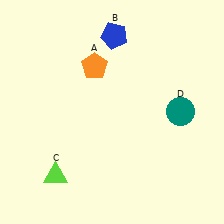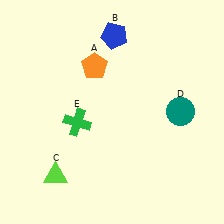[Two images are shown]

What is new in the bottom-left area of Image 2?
A green cross (E) was added in the bottom-left area of Image 2.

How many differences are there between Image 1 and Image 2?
There is 1 difference between the two images.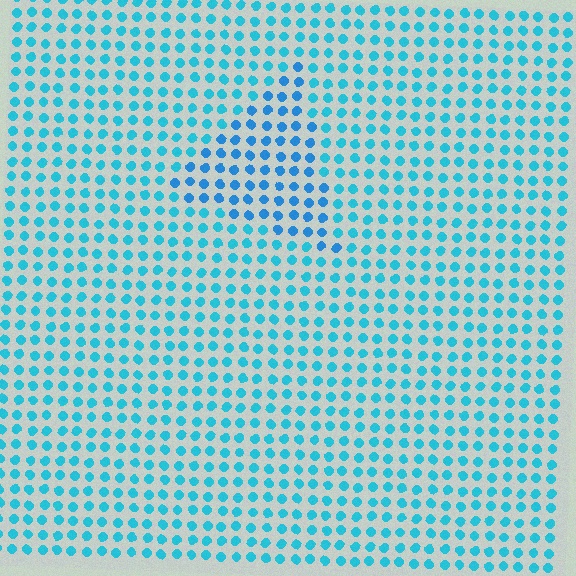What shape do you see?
I see a triangle.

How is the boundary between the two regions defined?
The boundary is defined purely by a slight shift in hue (about 19 degrees). Spacing, size, and orientation are identical on both sides.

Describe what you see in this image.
The image is filled with small cyan elements in a uniform arrangement. A triangle-shaped region is visible where the elements are tinted to a slightly different hue, forming a subtle color boundary.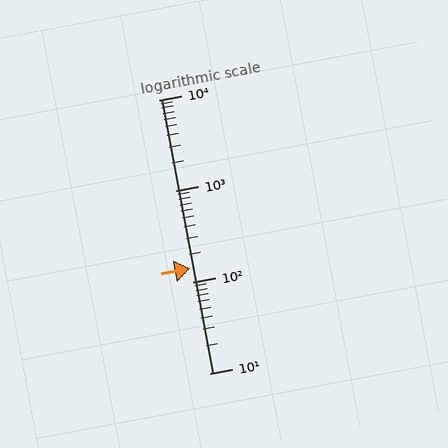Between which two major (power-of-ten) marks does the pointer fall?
The pointer is between 100 and 1000.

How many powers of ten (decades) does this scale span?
The scale spans 3 decades, from 10 to 10000.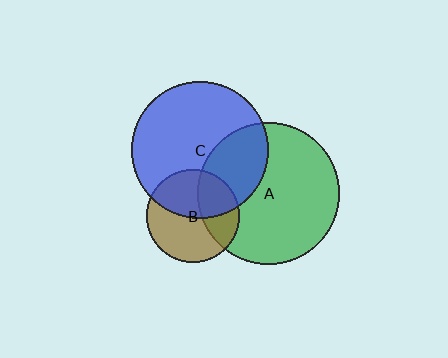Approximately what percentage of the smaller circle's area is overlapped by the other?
Approximately 30%.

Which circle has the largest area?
Circle A (green).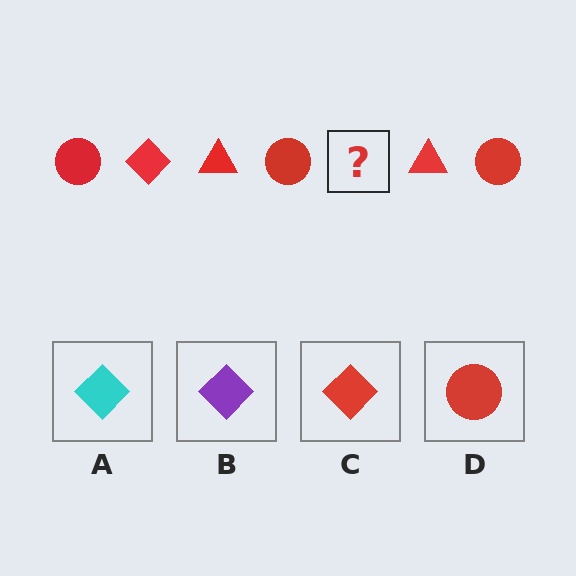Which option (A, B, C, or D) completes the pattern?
C.